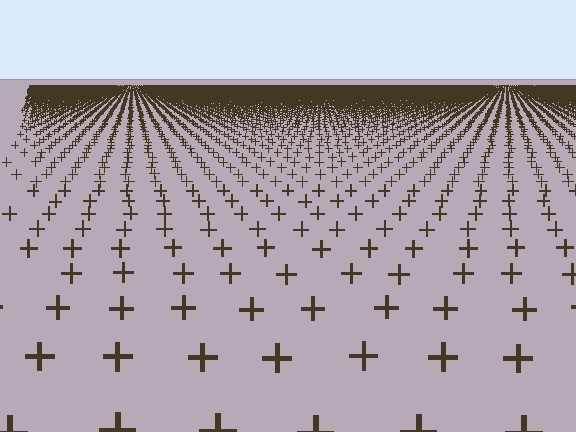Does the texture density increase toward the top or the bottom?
Density increases toward the top.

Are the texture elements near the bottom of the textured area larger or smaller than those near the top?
Larger. Near the bottom, elements are closer to the viewer and appear at a bigger on-screen size.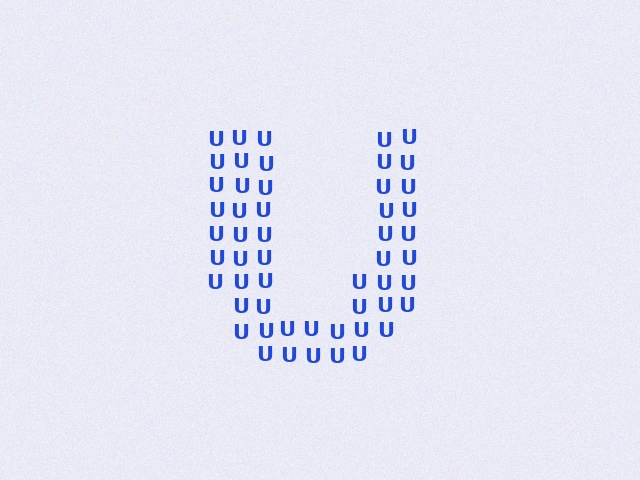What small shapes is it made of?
It is made of small letter U's.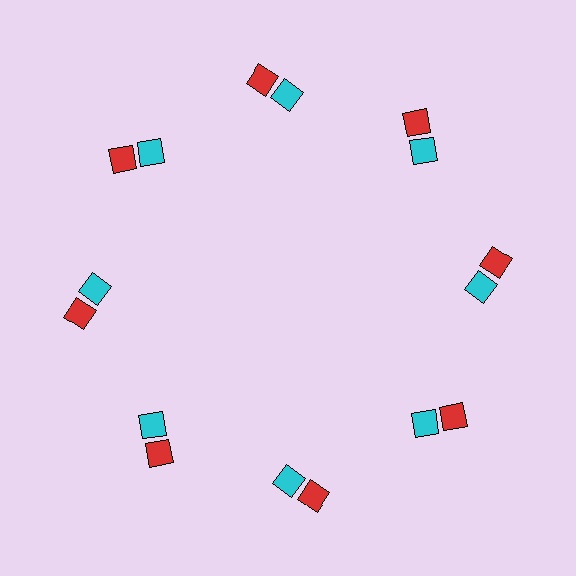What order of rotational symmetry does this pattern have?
This pattern has 8-fold rotational symmetry.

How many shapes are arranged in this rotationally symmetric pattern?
There are 16 shapes, arranged in 8 groups of 2.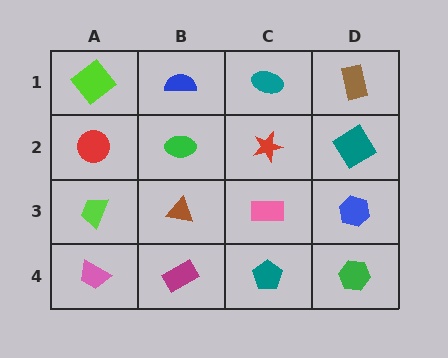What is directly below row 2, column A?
A lime trapezoid.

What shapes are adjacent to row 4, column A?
A lime trapezoid (row 3, column A), a magenta rectangle (row 4, column B).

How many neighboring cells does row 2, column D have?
3.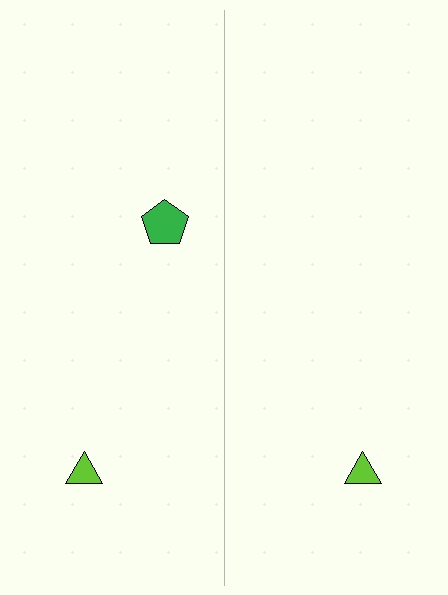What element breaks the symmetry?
A green pentagon is missing from the right side.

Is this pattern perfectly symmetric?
No, the pattern is not perfectly symmetric. A green pentagon is missing from the right side.